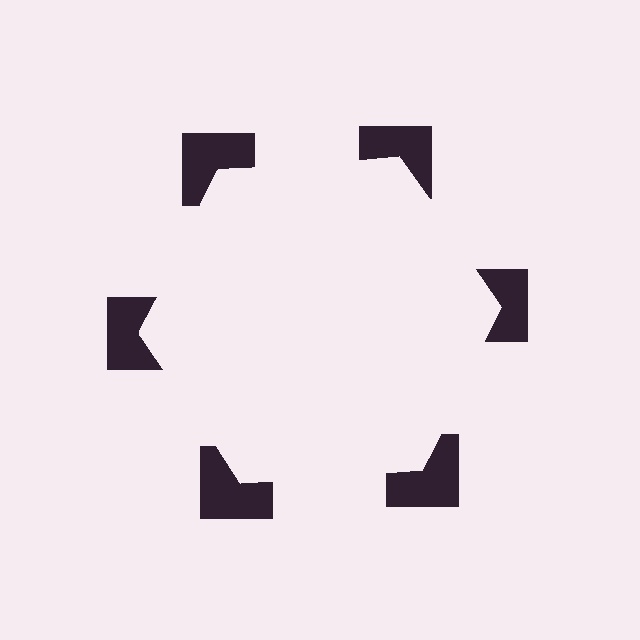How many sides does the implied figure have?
6 sides.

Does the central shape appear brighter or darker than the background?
It typically appears slightly brighter than the background, even though no actual brightness change is drawn.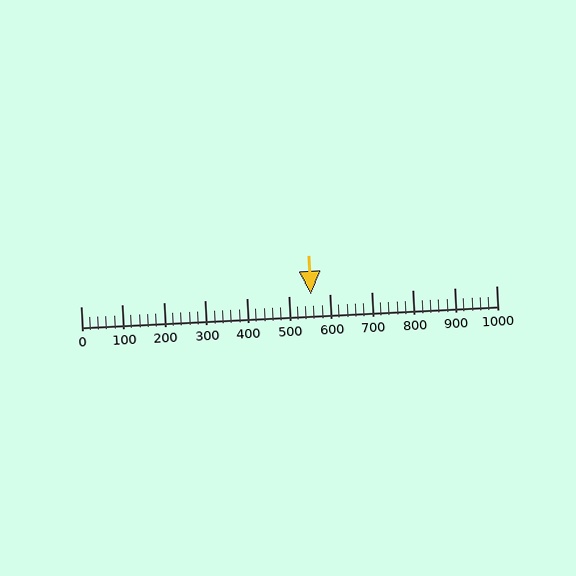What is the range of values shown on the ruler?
The ruler shows values from 0 to 1000.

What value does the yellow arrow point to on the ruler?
The yellow arrow points to approximately 555.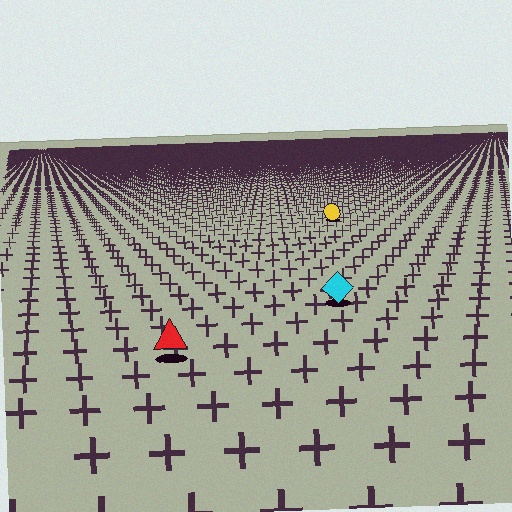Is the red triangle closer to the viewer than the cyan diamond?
Yes. The red triangle is closer — you can tell from the texture gradient: the ground texture is coarser near it.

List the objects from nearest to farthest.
From nearest to farthest: the red triangle, the cyan diamond, the yellow circle.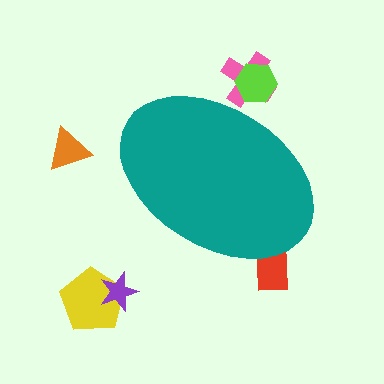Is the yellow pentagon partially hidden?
No, the yellow pentagon is fully visible.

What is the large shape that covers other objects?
A teal ellipse.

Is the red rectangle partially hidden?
Yes, the red rectangle is partially hidden behind the teal ellipse.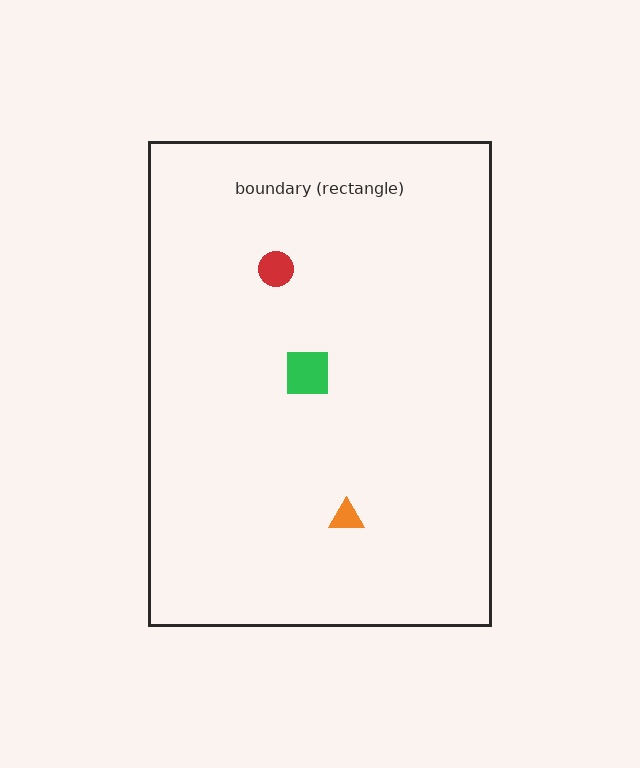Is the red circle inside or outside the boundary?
Inside.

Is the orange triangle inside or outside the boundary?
Inside.